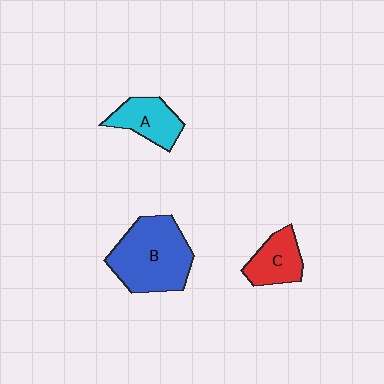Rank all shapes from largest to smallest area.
From largest to smallest: B (blue), A (cyan), C (red).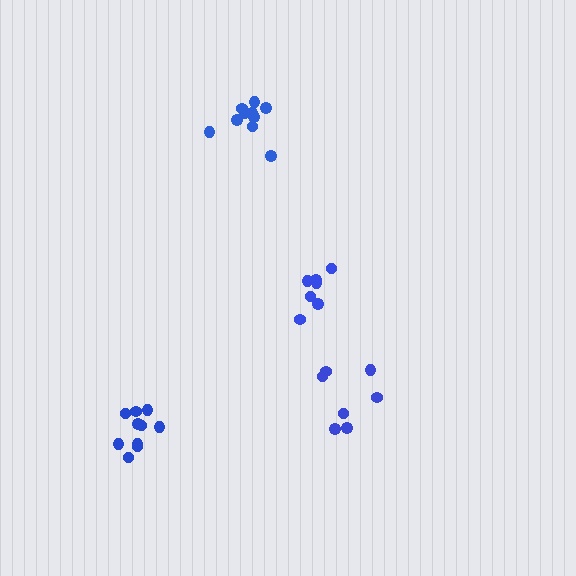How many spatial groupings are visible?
There are 4 spatial groupings.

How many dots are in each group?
Group 1: 10 dots, Group 2: 7 dots, Group 3: 7 dots, Group 4: 10 dots (34 total).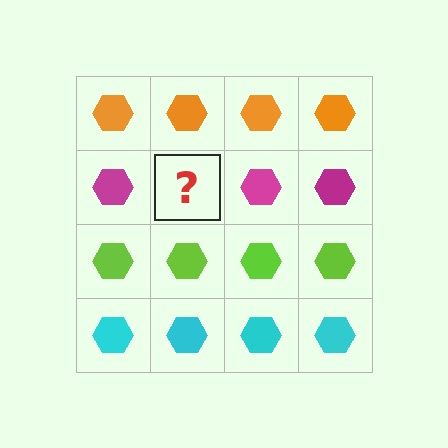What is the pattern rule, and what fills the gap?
The rule is that each row has a consistent color. The gap should be filled with a magenta hexagon.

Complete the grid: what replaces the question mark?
The question mark should be replaced with a magenta hexagon.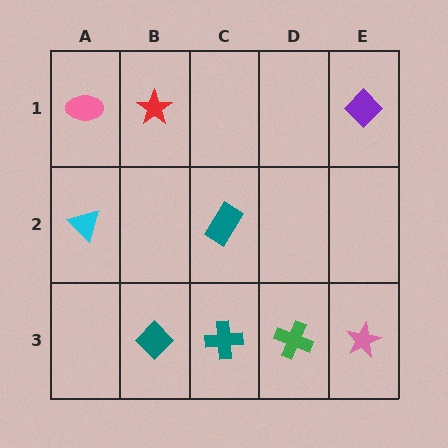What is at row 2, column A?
A cyan triangle.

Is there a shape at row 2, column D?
No, that cell is empty.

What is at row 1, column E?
A purple diamond.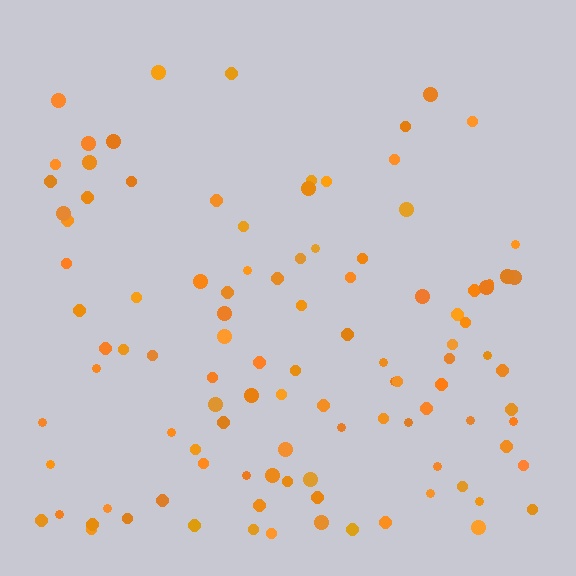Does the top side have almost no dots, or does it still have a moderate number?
Still a moderate number, just noticeably fewer than the bottom.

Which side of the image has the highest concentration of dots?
The bottom.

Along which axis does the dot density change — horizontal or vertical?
Vertical.